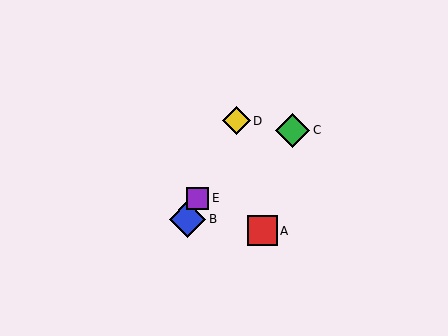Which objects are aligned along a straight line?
Objects B, D, E are aligned along a straight line.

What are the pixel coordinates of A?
Object A is at (262, 231).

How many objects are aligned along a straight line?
3 objects (B, D, E) are aligned along a straight line.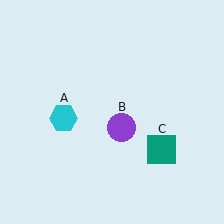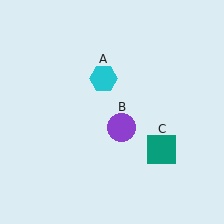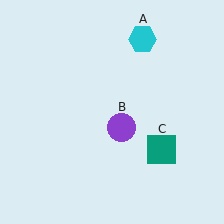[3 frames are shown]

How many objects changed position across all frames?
1 object changed position: cyan hexagon (object A).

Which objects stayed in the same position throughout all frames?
Purple circle (object B) and teal square (object C) remained stationary.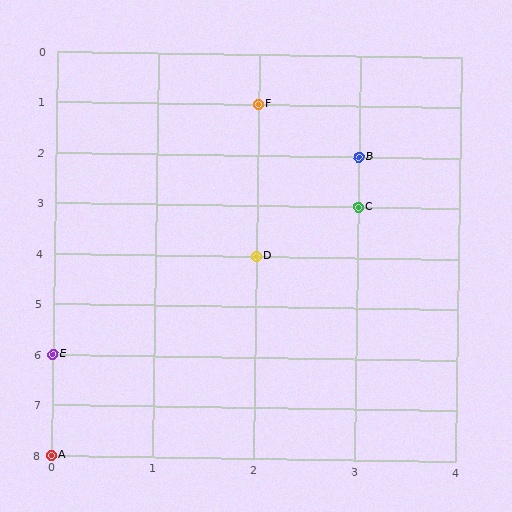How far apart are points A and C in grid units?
Points A and C are 3 columns and 5 rows apart (about 5.8 grid units diagonally).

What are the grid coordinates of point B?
Point B is at grid coordinates (3, 2).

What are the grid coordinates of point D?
Point D is at grid coordinates (2, 4).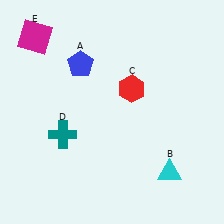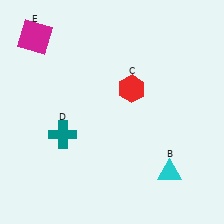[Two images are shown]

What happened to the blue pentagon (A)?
The blue pentagon (A) was removed in Image 2. It was in the top-left area of Image 1.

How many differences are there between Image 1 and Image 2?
There is 1 difference between the two images.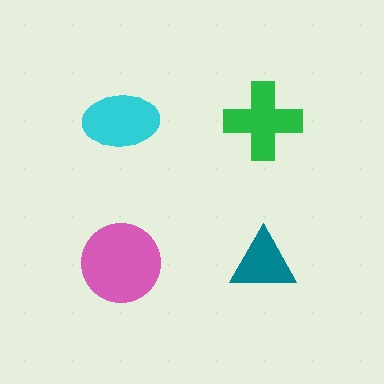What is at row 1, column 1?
A cyan ellipse.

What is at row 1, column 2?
A green cross.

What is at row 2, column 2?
A teal triangle.